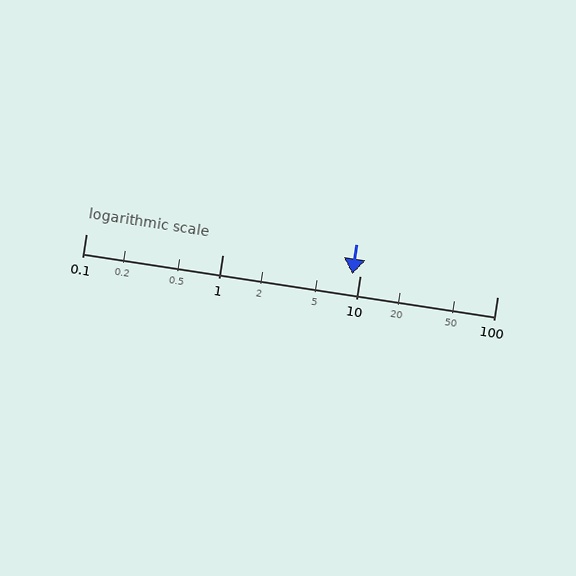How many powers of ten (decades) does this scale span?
The scale spans 3 decades, from 0.1 to 100.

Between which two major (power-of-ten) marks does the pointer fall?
The pointer is between 1 and 10.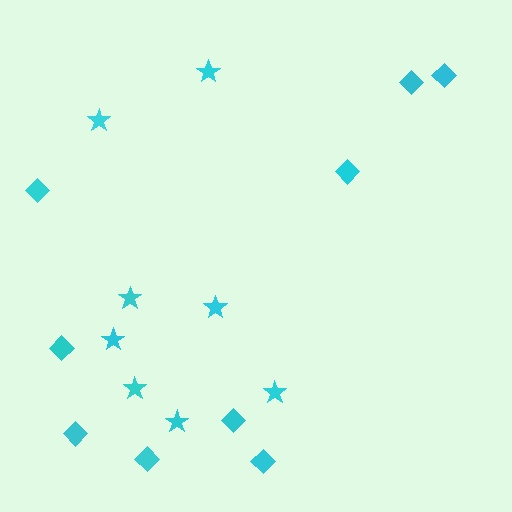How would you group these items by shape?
There are 2 groups: one group of diamonds (9) and one group of stars (8).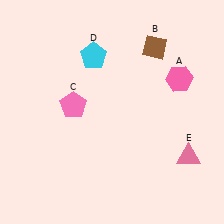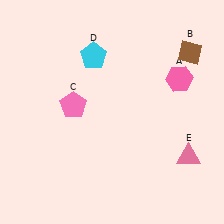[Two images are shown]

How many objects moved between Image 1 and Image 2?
1 object moved between the two images.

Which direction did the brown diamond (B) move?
The brown diamond (B) moved right.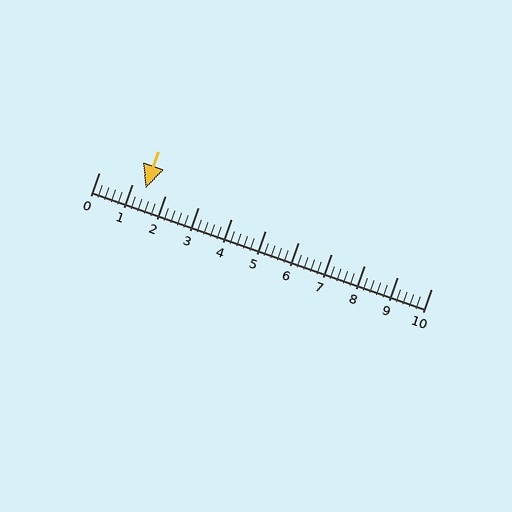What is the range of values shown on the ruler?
The ruler shows values from 0 to 10.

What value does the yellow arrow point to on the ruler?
The yellow arrow points to approximately 1.4.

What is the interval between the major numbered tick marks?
The major tick marks are spaced 1 units apart.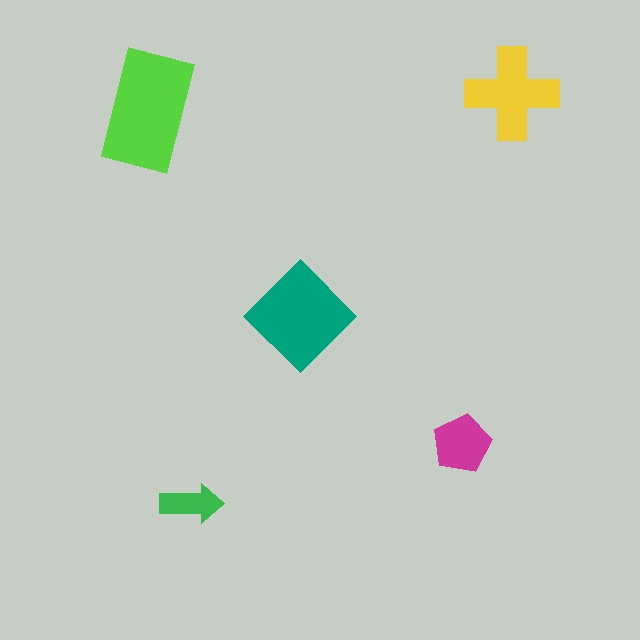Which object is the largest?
The lime rectangle.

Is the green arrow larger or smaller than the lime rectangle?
Smaller.